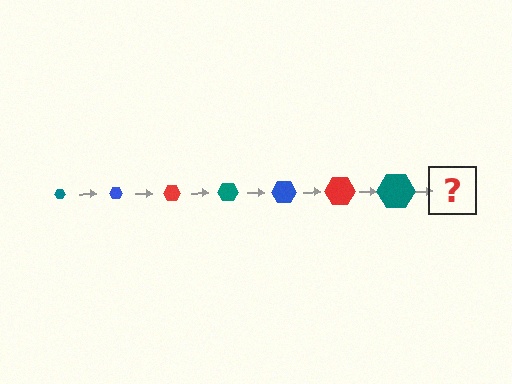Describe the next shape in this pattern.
It should be a blue hexagon, larger than the previous one.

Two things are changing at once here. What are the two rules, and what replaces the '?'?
The two rules are that the hexagon grows larger each step and the color cycles through teal, blue, and red. The '?' should be a blue hexagon, larger than the previous one.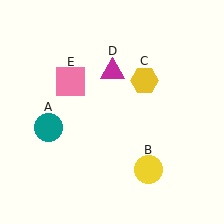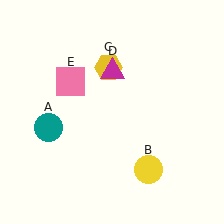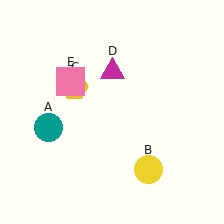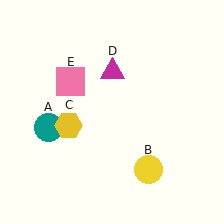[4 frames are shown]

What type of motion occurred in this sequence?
The yellow hexagon (object C) rotated counterclockwise around the center of the scene.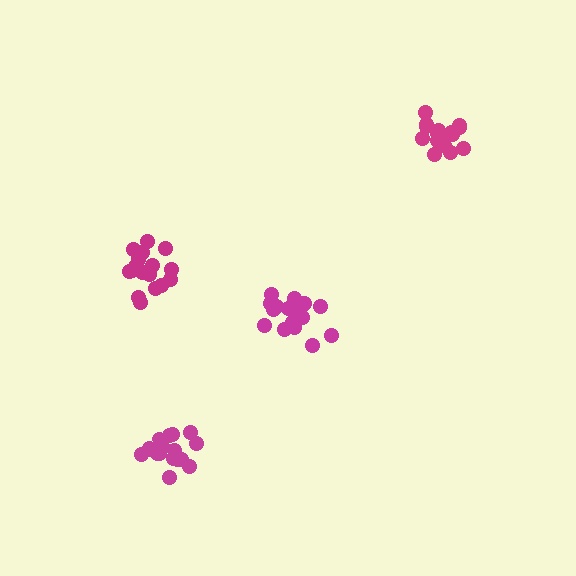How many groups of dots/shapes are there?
There are 4 groups.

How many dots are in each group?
Group 1: 16 dots, Group 2: 19 dots, Group 3: 19 dots, Group 4: 19 dots (73 total).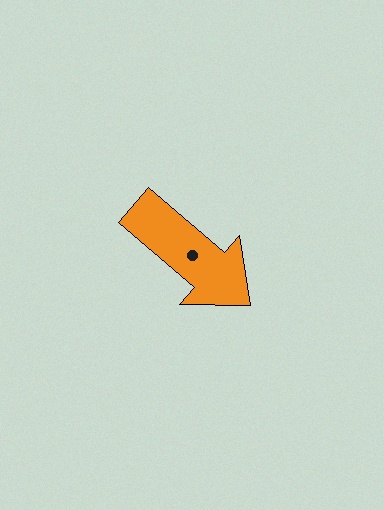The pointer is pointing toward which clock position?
Roughly 4 o'clock.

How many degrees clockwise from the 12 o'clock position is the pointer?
Approximately 131 degrees.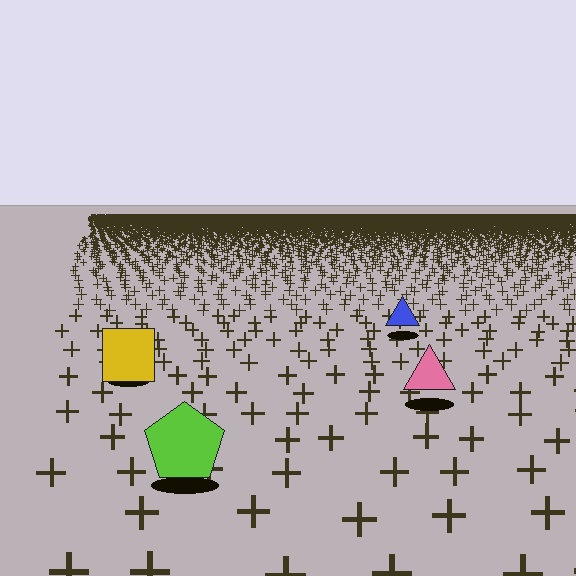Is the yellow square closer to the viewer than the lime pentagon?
No. The lime pentagon is closer — you can tell from the texture gradient: the ground texture is coarser near it.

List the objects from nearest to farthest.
From nearest to farthest: the lime pentagon, the pink triangle, the yellow square, the blue triangle.